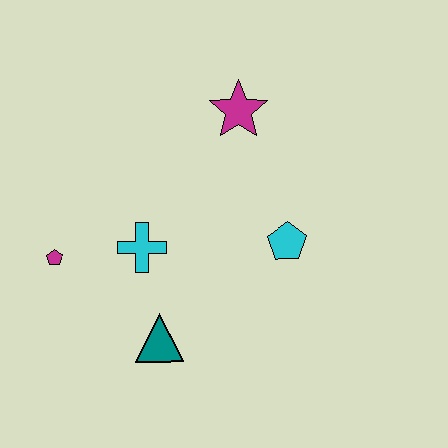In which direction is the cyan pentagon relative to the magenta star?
The cyan pentagon is below the magenta star.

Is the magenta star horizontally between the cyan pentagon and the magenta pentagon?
Yes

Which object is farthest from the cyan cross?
The magenta star is farthest from the cyan cross.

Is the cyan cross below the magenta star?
Yes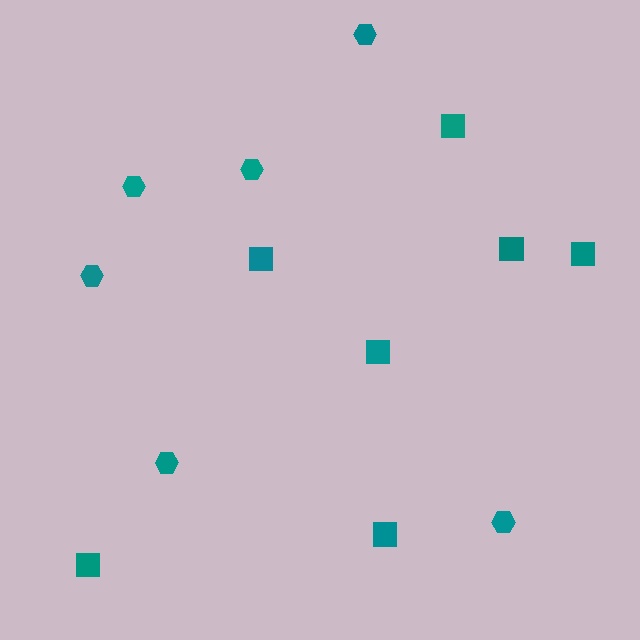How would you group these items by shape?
There are 2 groups: one group of squares (7) and one group of hexagons (6).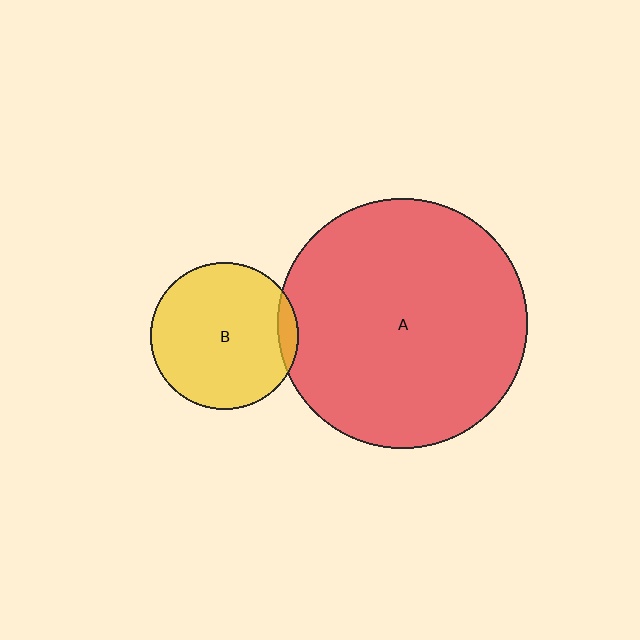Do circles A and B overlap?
Yes.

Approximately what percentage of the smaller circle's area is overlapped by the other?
Approximately 5%.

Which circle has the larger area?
Circle A (red).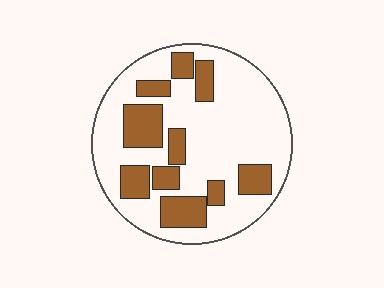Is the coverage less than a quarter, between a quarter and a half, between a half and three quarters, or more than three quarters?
Between a quarter and a half.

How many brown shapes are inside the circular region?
10.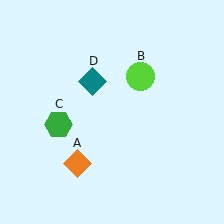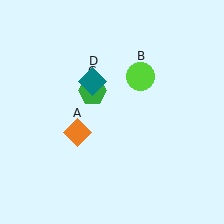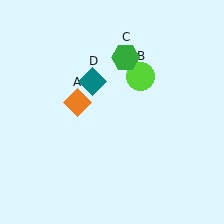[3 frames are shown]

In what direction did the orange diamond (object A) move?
The orange diamond (object A) moved up.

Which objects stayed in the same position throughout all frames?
Lime circle (object B) and teal diamond (object D) remained stationary.